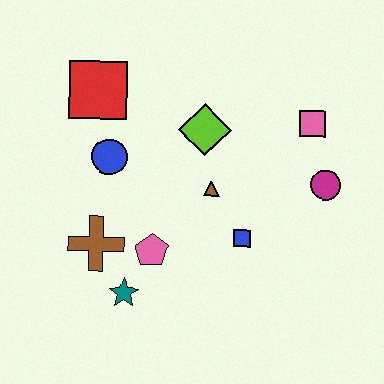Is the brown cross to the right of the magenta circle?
No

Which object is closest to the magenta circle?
The pink square is closest to the magenta circle.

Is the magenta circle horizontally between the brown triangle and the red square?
No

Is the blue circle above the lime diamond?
No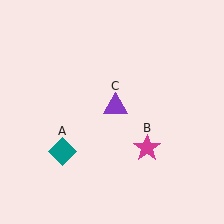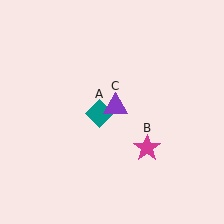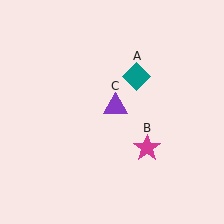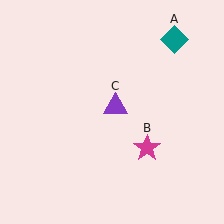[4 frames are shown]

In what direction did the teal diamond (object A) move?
The teal diamond (object A) moved up and to the right.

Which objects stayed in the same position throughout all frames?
Magenta star (object B) and purple triangle (object C) remained stationary.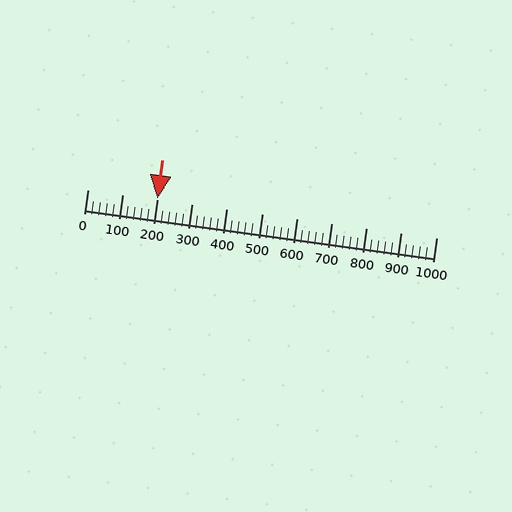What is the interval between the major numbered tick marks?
The major tick marks are spaced 100 units apart.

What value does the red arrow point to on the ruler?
The red arrow points to approximately 200.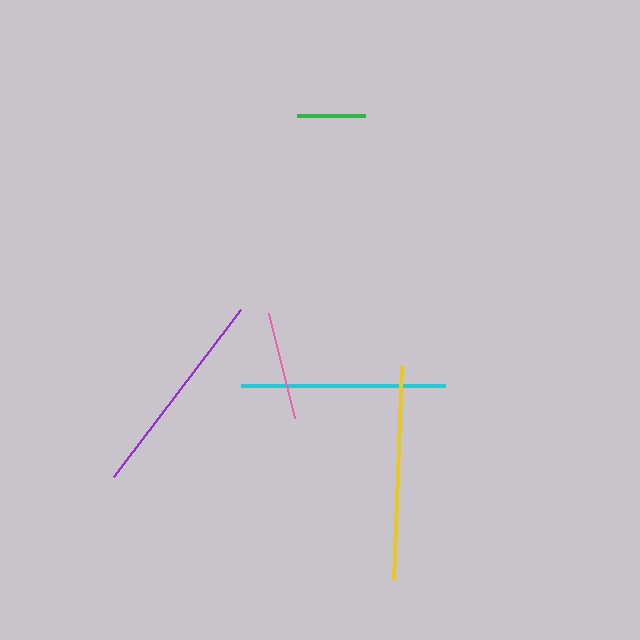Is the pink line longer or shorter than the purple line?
The purple line is longer than the pink line.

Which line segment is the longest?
The yellow line is the longest at approximately 214 pixels.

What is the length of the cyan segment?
The cyan segment is approximately 204 pixels long.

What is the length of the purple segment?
The purple segment is approximately 210 pixels long.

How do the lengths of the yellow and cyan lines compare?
The yellow and cyan lines are approximately the same length.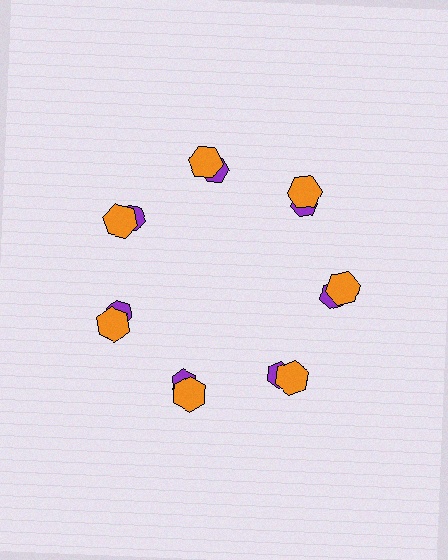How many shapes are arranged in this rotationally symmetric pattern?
There are 14 shapes, arranged in 7 groups of 2.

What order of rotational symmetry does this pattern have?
This pattern has 7-fold rotational symmetry.